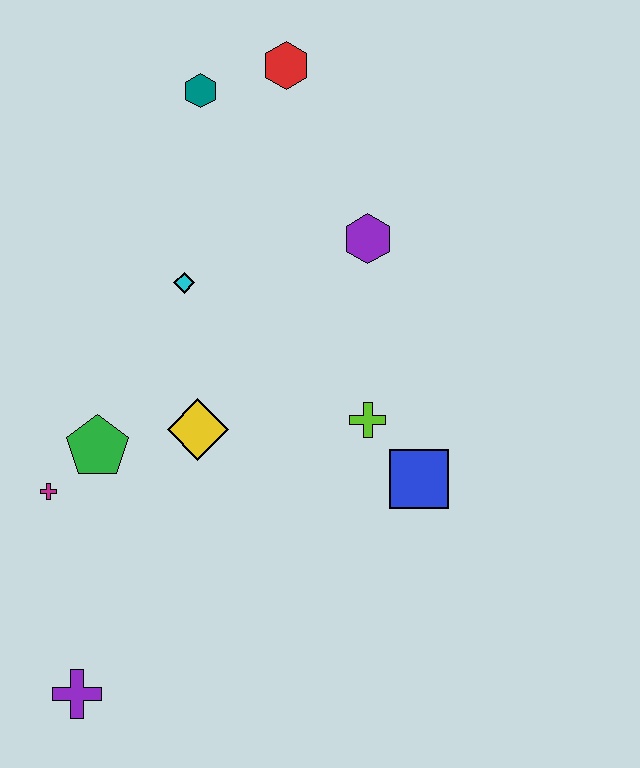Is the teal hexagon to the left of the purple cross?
No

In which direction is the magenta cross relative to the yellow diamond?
The magenta cross is to the left of the yellow diamond.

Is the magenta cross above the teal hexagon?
No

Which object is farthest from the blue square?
The teal hexagon is farthest from the blue square.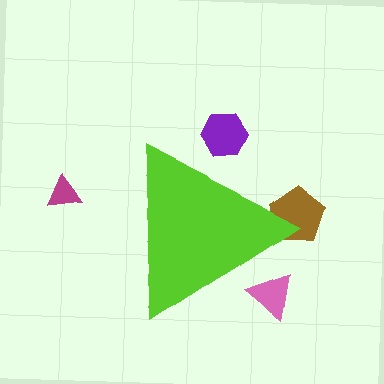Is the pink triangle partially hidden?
Yes, the pink triangle is partially hidden behind the lime triangle.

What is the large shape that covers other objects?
A lime triangle.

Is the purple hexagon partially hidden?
Yes, the purple hexagon is partially hidden behind the lime triangle.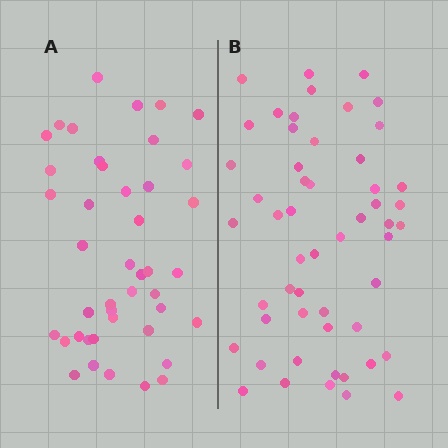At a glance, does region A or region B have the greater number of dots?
Region B (the right region) has more dots.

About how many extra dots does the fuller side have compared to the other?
Region B has roughly 10 or so more dots than region A.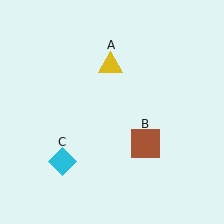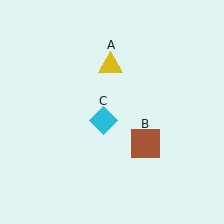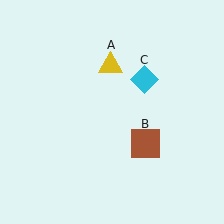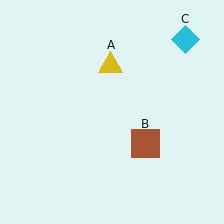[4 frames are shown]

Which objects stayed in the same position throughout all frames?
Yellow triangle (object A) and brown square (object B) remained stationary.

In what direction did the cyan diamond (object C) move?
The cyan diamond (object C) moved up and to the right.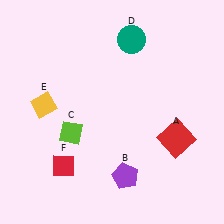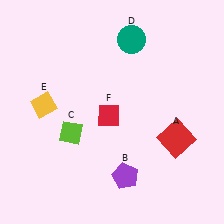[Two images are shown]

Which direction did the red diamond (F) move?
The red diamond (F) moved up.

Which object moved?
The red diamond (F) moved up.